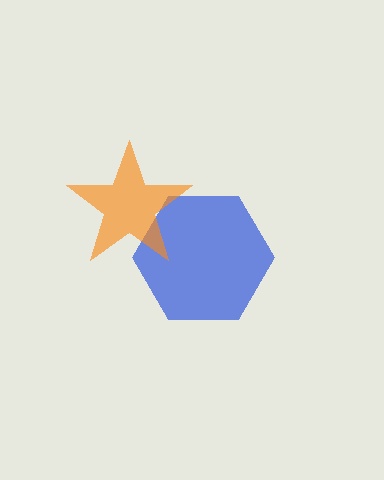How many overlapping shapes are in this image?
There are 2 overlapping shapes in the image.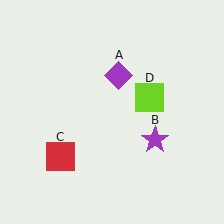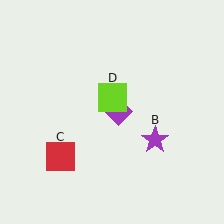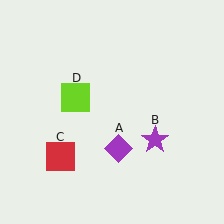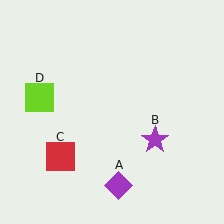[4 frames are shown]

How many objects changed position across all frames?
2 objects changed position: purple diamond (object A), lime square (object D).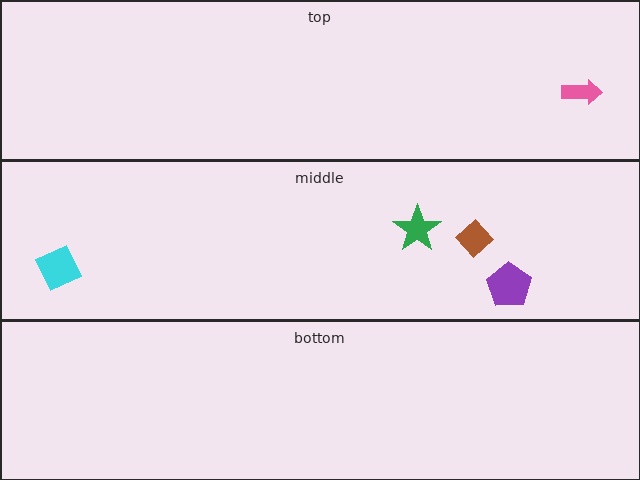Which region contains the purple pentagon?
The middle region.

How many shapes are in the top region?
1.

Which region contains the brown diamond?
The middle region.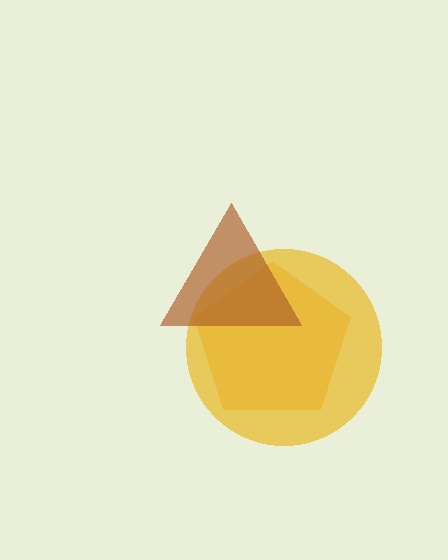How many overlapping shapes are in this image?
There are 3 overlapping shapes in the image.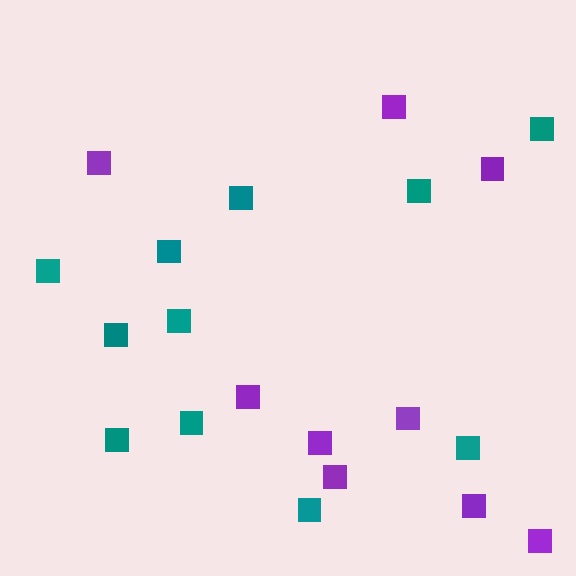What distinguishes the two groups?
There are 2 groups: one group of teal squares (11) and one group of purple squares (9).